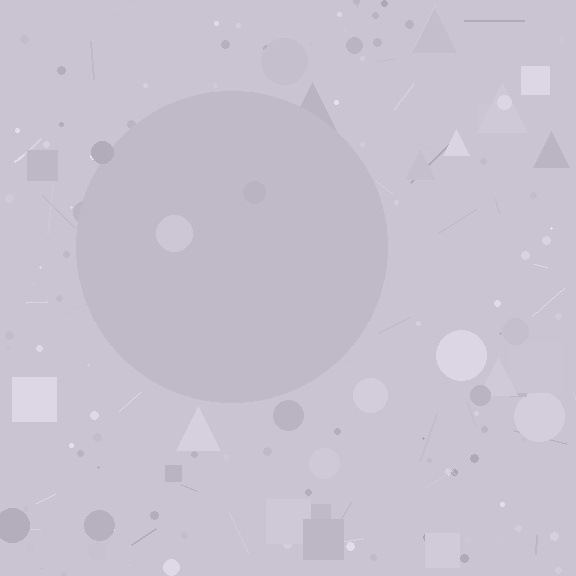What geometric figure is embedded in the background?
A circle is embedded in the background.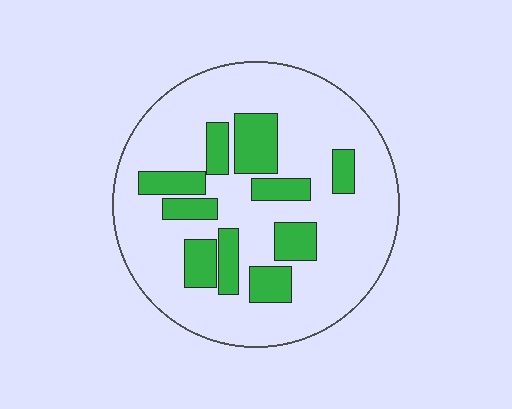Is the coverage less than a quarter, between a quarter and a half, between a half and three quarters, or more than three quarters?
Less than a quarter.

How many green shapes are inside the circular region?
10.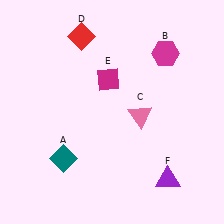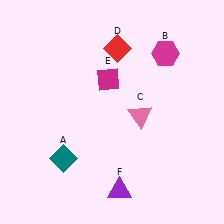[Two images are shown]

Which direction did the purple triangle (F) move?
The purple triangle (F) moved left.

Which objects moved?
The objects that moved are: the red diamond (D), the purple triangle (F).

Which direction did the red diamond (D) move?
The red diamond (D) moved right.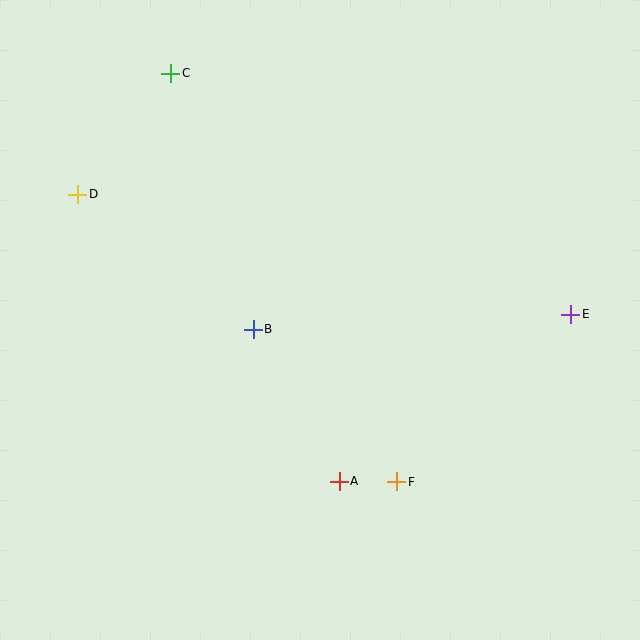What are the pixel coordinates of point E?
Point E is at (571, 314).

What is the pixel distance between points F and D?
The distance between F and D is 429 pixels.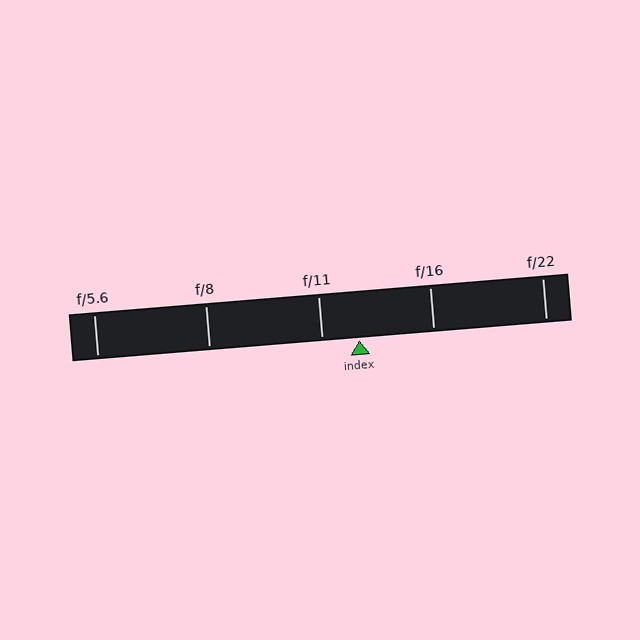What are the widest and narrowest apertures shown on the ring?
The widest aperture shown is f/5.6 and the narrowest is f/22.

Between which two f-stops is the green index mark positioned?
The index mark is between f/11 and f/16.